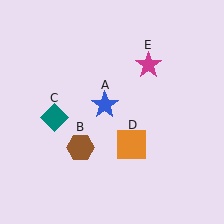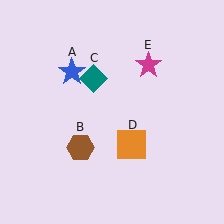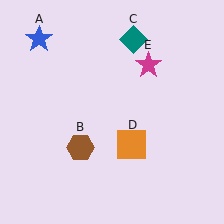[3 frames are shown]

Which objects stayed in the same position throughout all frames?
Brown hexagon (object B) and orange square (object D) and magenta star (object E) remained stationary.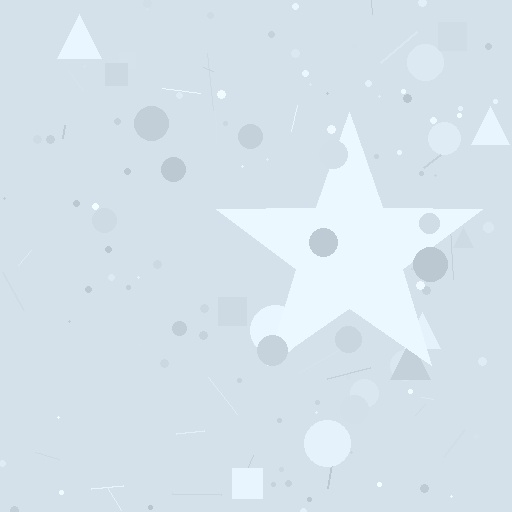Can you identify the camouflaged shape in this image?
The camouflaged shape is a star.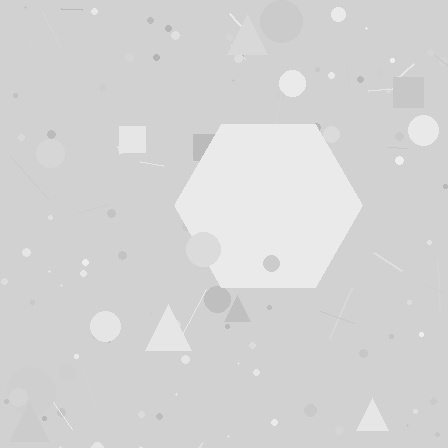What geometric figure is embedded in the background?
A hexagon is embedded in the background.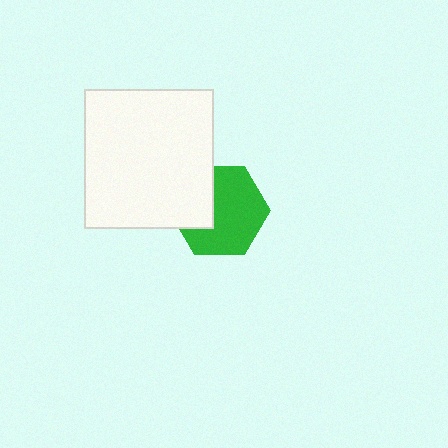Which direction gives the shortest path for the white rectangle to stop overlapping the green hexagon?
Moving left gives the shortest separation.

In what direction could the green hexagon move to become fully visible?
The green hexagon could move right. That would shift it out from behind the white rectangle entirely.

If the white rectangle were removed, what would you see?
You would see the complete green hexagon.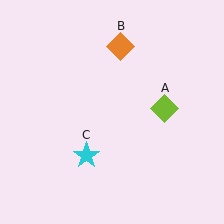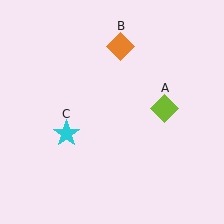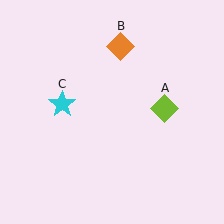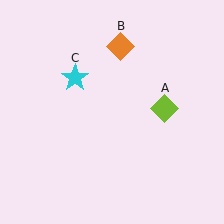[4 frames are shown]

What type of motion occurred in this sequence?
The cyan star (object C) rotated clockwise around the center of the scene.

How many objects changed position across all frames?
1 object changed position: cyan star (object C).